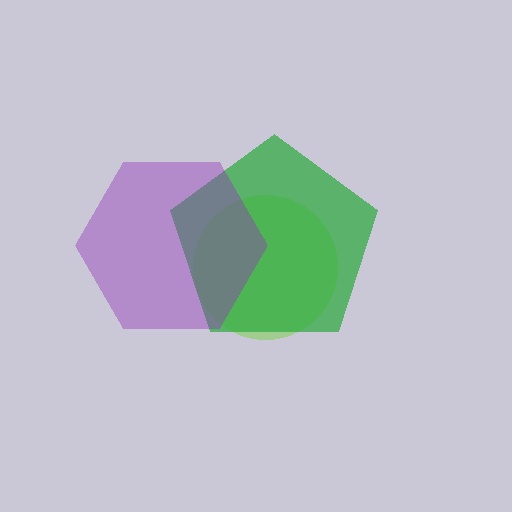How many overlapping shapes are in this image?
There are 3 overlapping shapes in the image.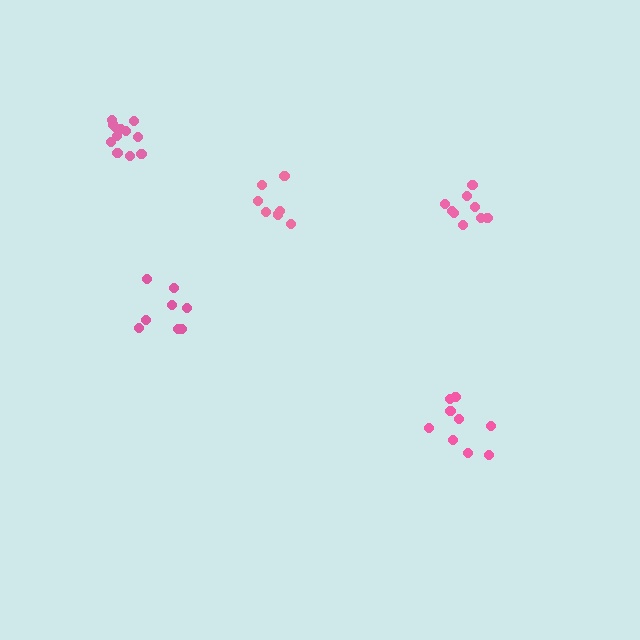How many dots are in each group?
Group 1: 9 dots, Group 2: 8 dots, Group 3: 9 dots, Group 4: 12 dots, Group 5: 7 dots (45 total).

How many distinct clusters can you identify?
There are 5 distinct clusters.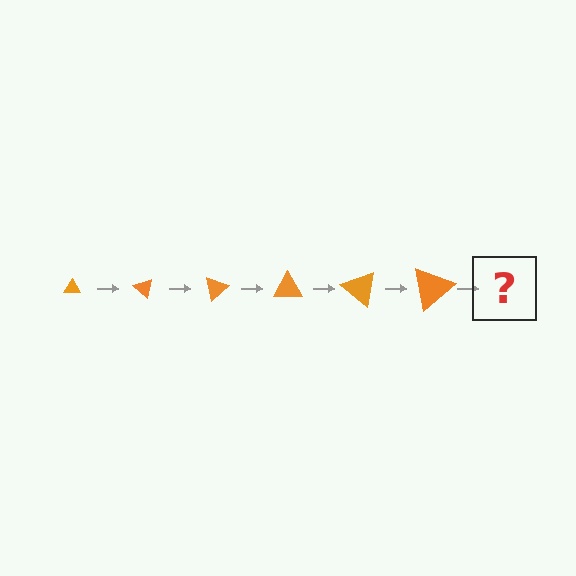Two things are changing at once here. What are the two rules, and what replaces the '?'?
The two rules are that the triangle grows larger each step and it rotates 40 degrees each step. The '?' should be a triangle, larger than the previous one and rotated 240 degrees from the start.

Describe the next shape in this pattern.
It should be a triangle, larger than the previous one and rotated 240 degrees from the start.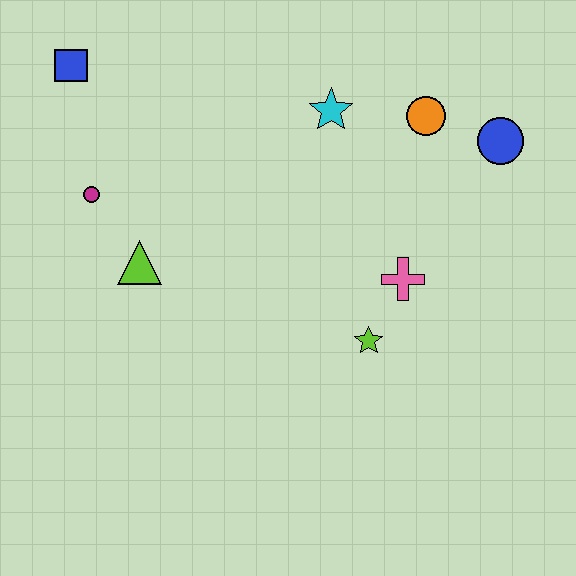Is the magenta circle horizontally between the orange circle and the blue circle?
No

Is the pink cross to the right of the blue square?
Yes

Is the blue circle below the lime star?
No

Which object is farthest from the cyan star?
The blue square is farthest from the cyan star.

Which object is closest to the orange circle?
The blue circle is closest to the orange circle.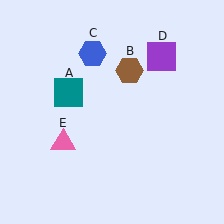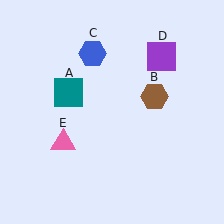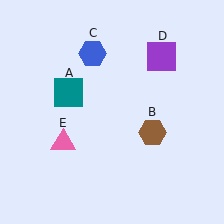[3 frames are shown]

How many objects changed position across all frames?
1 object changed position: brown hexagon (object B).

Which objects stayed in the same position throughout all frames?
Teal square (object A) and blue hexagon (object C) and purple square (object D) and pink triangle (object E) remained stationary.